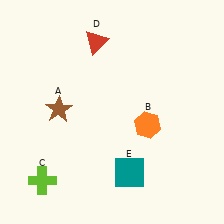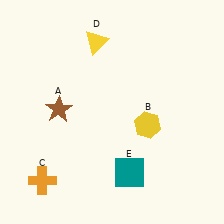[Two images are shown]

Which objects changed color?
B changed from orange to yellow. C changed from lime to orange. D changed from red to yellow.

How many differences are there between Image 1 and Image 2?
There are 3 differences between the two images.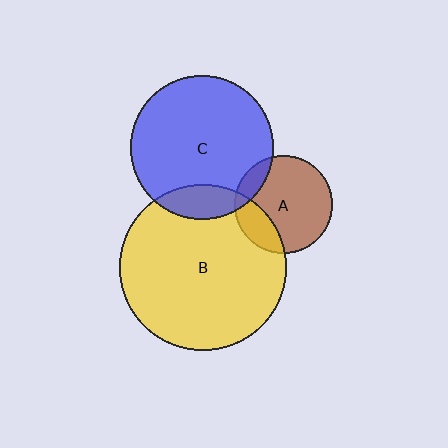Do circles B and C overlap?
Yes.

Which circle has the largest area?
Circle B (yellow).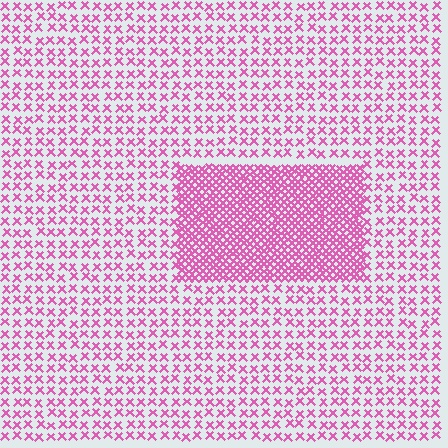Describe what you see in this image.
The image contains small pink elements arranged at two different densities. A rectangle-shaped region is visible where the elements are more densely packed than the surrounding area.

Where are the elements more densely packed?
The elements are more densely packed inside the rectangle boundary.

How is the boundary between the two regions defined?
The boundary is defined by a change in element density (approximately 2.7x ratio). All elements are the same color, size, and shape.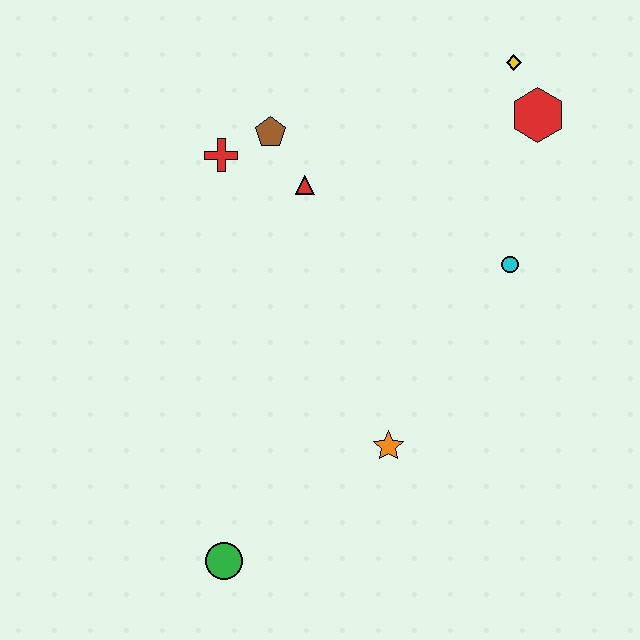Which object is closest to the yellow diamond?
The red hexagon is closest to the yellow diamond.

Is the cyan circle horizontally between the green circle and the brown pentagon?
No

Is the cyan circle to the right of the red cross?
Yes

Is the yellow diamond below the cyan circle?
No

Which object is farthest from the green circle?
The yellow diamond is farthest from the green circle.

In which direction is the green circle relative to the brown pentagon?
The green circle is below the brown pentagon.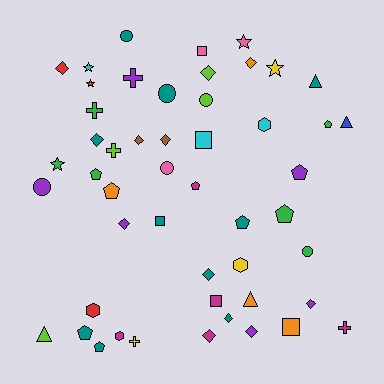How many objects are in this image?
There are 50 objects.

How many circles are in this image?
There are 6 circles.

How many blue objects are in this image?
There is 1 blue object.